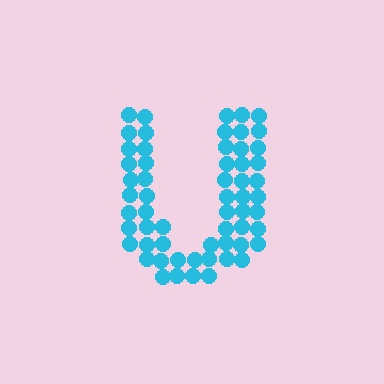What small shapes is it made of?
It is made of small circles.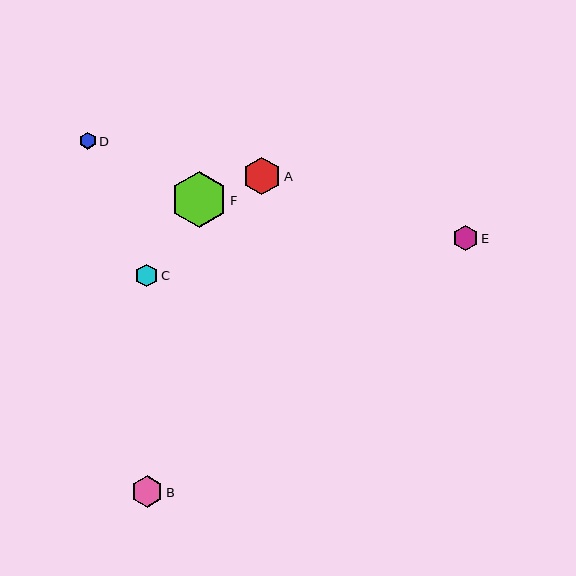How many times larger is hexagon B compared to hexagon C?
Hexagon B is approximately 1.4 times the size of hexagon C.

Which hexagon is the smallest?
Hexagon D is the smallest with a size of approximately 17 pixels.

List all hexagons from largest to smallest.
From largest to smallest: F, A, B, E, C, D.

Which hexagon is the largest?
Hexagon F is the largest with a size of approximately 56 pixels.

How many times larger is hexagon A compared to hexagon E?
Hexagon A is approximately 1.5 times the size of hexagon E.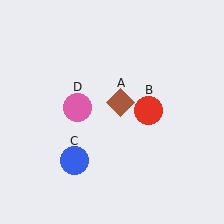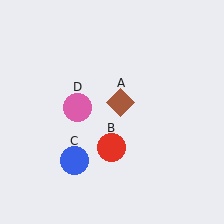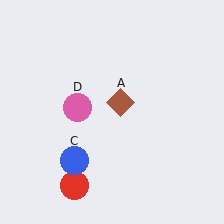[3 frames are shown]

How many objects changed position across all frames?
1 object changed position: red circle (object B).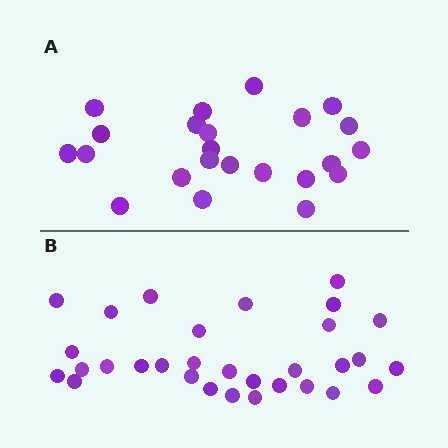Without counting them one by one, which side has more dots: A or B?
Region B (the bottom region) has more dots.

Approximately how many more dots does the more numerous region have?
Region B has roughly 8 or so more dots than region A.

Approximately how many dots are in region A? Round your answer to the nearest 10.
About 20 dots. (The exact count is 23, which rounds to 20.)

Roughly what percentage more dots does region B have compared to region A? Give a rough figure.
About 35% more.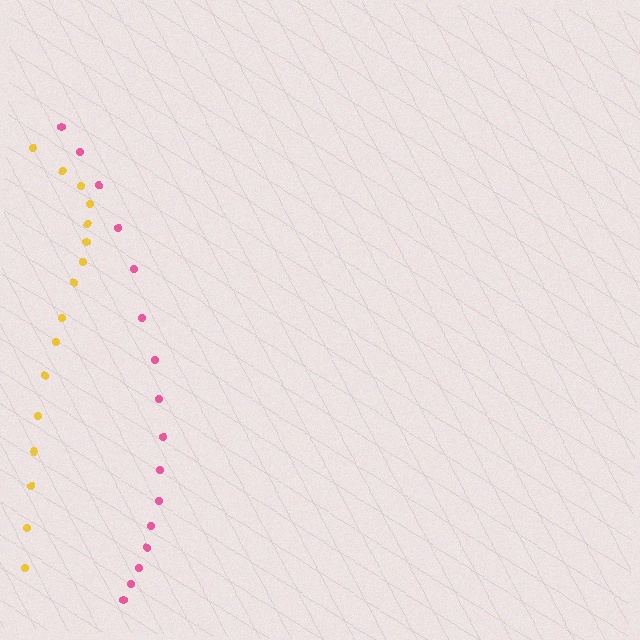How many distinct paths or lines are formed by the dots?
There are 2 distinct paths.